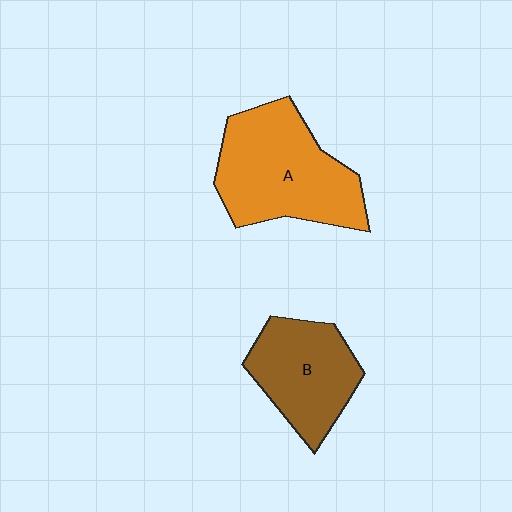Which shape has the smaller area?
Shape B (brown).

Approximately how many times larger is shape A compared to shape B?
Approximately 1.4 times.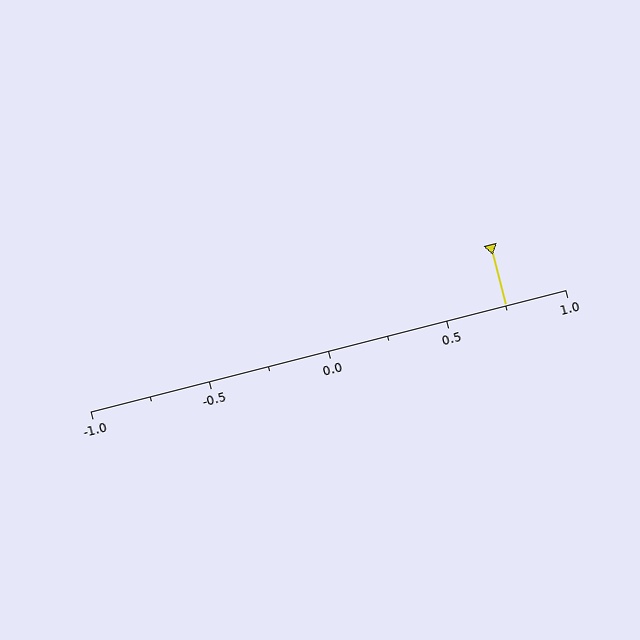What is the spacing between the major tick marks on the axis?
The major ticks are spaced 0.5 apart.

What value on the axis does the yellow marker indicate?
The marker indicates approximately 0.75.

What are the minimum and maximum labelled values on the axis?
The axis runs from -1.0 to 1.0.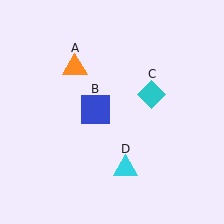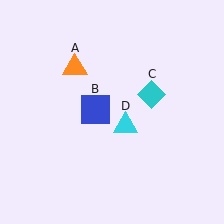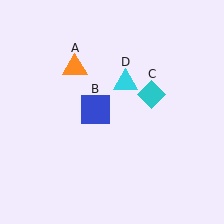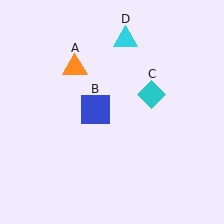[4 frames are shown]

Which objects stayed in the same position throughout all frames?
Orange triangle (object A) and blue square (object B) and cyan diamond (object C) remained stationary.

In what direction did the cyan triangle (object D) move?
The cyan triangle (object D) moved up.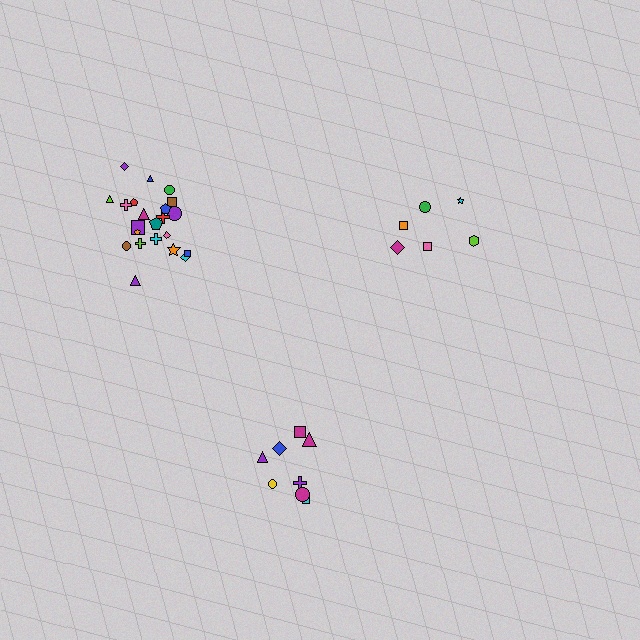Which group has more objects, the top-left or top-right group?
The top-left group.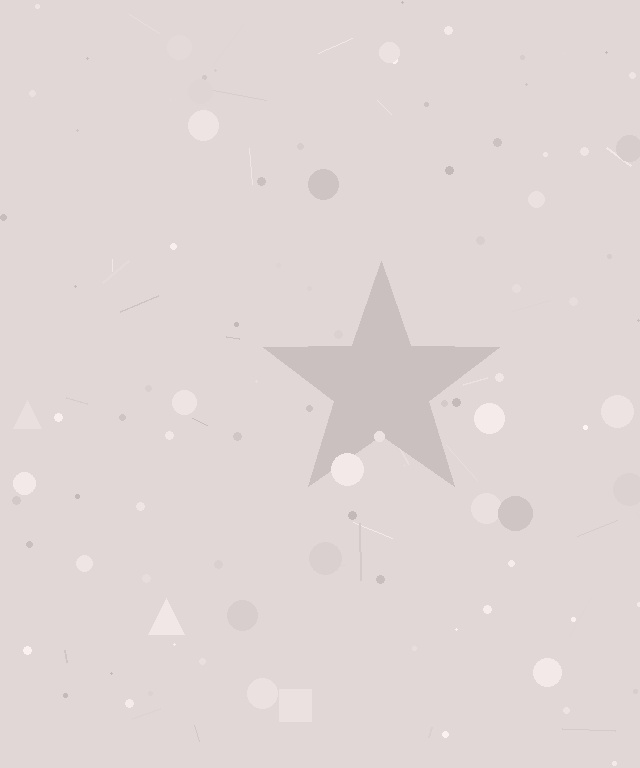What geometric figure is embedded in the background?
A star is embedded in the background.